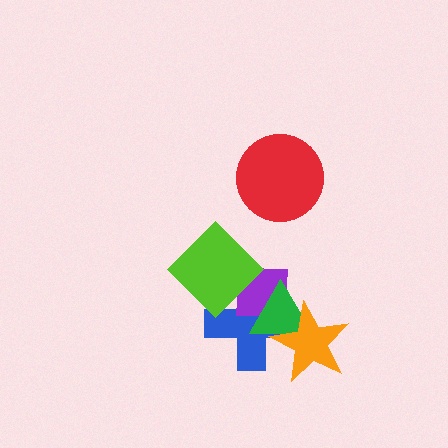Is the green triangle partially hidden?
Yes, it is partially covered by another shape.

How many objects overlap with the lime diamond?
2 objects overlap with the lime diamond.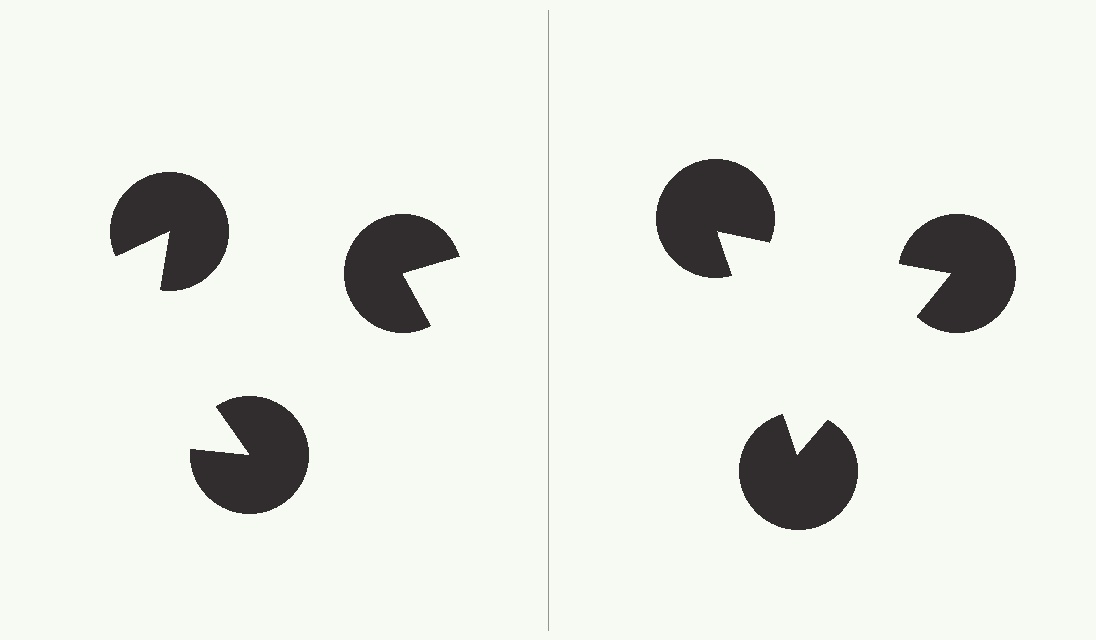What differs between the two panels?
The pac-man discs are positioned identically on both sides; only the wedge orientations differ. On the right they align to a triangle; on the left they are misaligned.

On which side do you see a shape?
An illusory triangle appears on the right side. On the left side the wedge cuts are rotated, so no coherent shape forms.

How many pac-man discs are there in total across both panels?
6 — 3 on each side.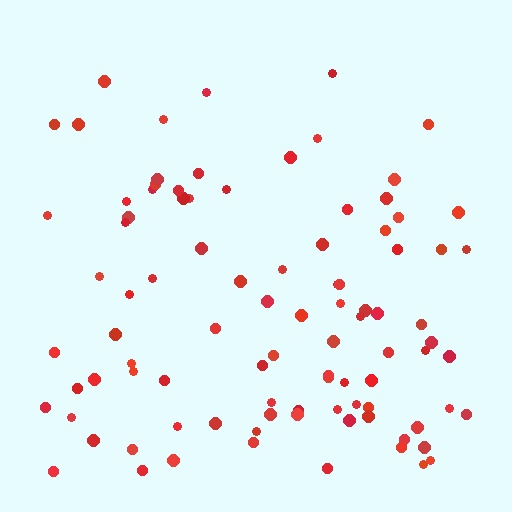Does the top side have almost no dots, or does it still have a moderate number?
Still a moderate number, just noticeably fewer than the bottom.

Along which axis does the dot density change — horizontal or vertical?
Vertical.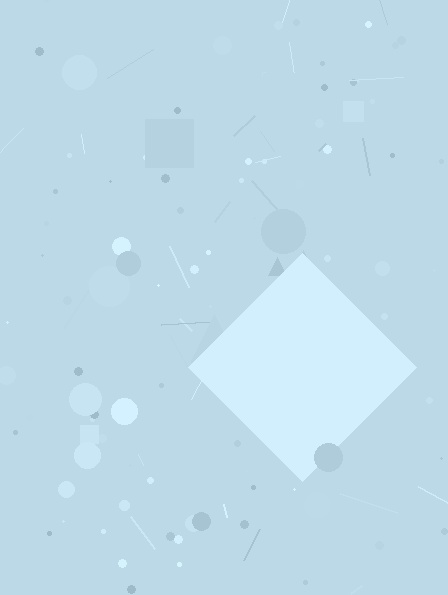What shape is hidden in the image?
A diamond is hidden in the image.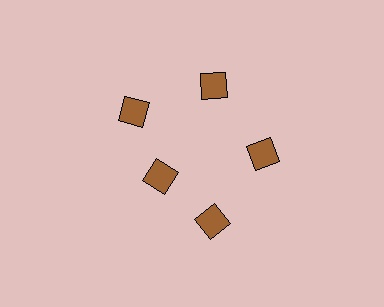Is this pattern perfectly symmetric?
No. The 5 brown diamonds are arranged in a ring, but one element near the 8 o'clock position is pulled inward toward the center, breaking the 5-fold rotational symmetry.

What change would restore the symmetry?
The symmetry would be restored by moving it outward, back onto the ring so that all 5 diamonds sit at equal angles and equal distance from the center.